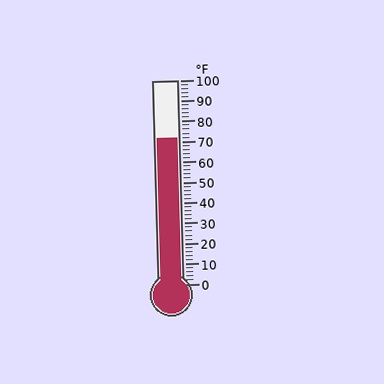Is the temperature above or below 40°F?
The temperature is above 40°F.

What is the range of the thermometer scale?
The thermometer scale ranges from 0°F to 100°F.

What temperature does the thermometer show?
The thermometer shows approximately 72°F.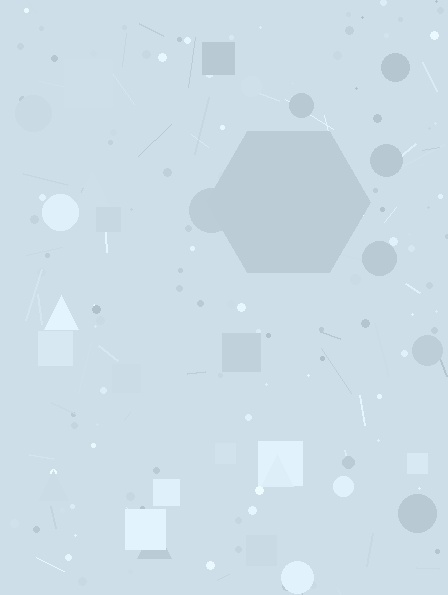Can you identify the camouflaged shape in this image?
The camouflaged shape is a hexagon.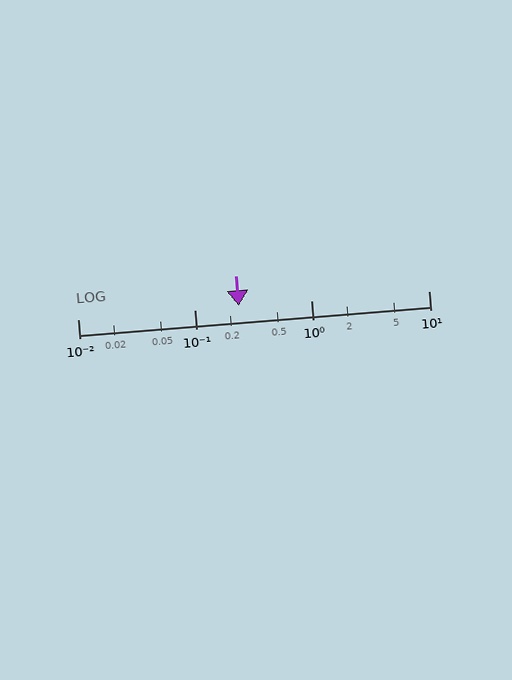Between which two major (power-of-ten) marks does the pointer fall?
The pointer is between 0.1 and 1.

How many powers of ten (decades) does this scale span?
The scale spans 3 decades, from 0.01 to 10.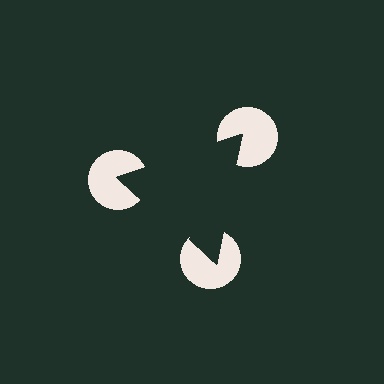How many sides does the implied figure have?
3 sides.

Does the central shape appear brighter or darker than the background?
It typically appears slightly darker than the background, even though no actual brightness change is drawn.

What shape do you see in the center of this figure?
An illusory triangle — its edges are inferred from the aligned wedge cuts in the pac-man discs, not physically drawn.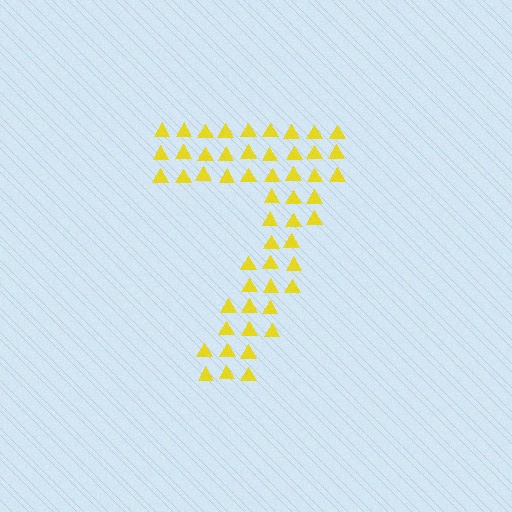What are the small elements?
The small elements are triangles.